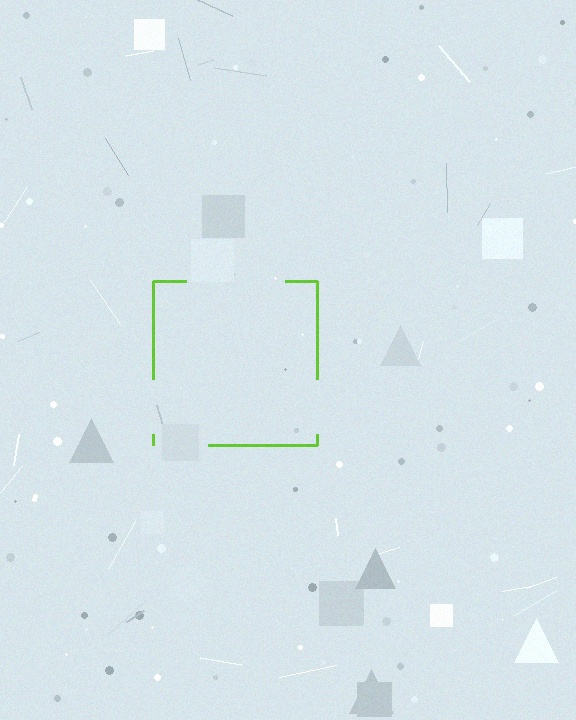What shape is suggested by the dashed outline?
The dashed outline suggests a square.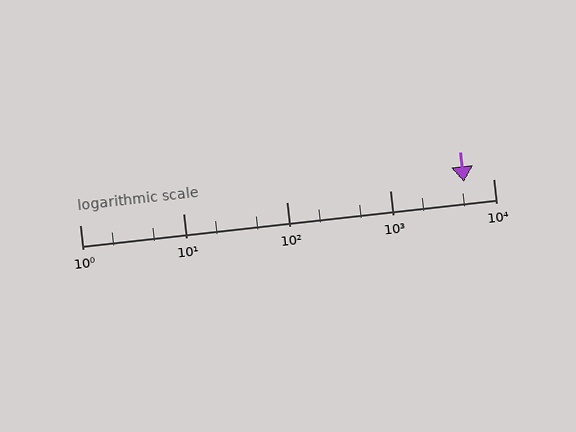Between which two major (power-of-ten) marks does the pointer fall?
The pointer is between 1000 and 10000.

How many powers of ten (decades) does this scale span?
The scale spans 4 decades, from 1 to 10000.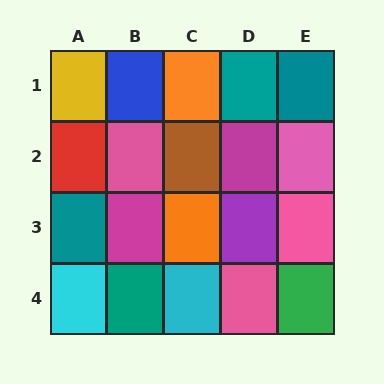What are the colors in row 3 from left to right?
Teal, magenta, orange, purple, pink.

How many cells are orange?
2 cells are orange.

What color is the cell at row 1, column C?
Orange.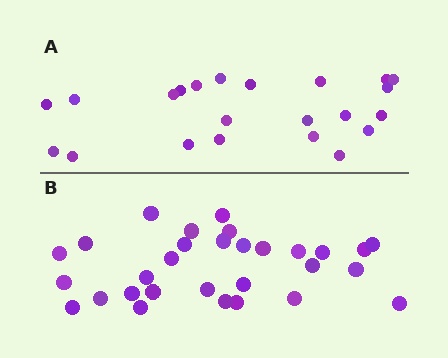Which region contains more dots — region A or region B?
Region B (the bottom region) has more dots.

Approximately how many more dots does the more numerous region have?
Region B has roughly 8 or so more dots than region A.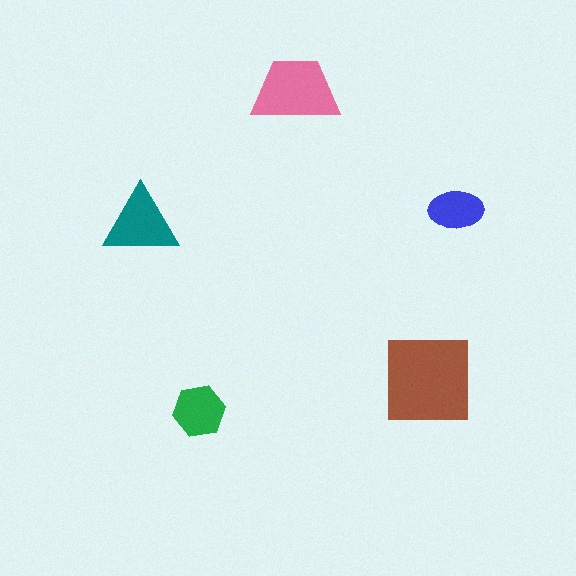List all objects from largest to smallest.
The brown square, the pink trapezoid, the teal triangle, the green hexagon, the blue ellipse.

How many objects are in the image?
There are 5 objects in the image.